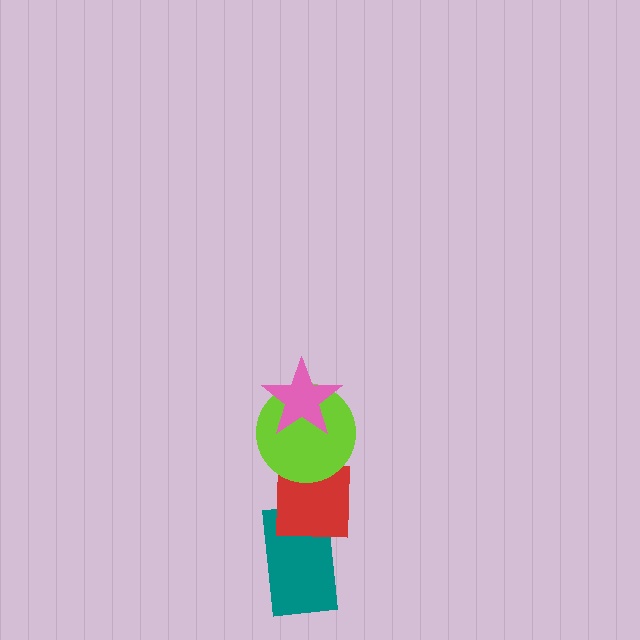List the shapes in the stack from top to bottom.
From top to bottom: the pink star, the lime circle, the red square, the teal rectangle.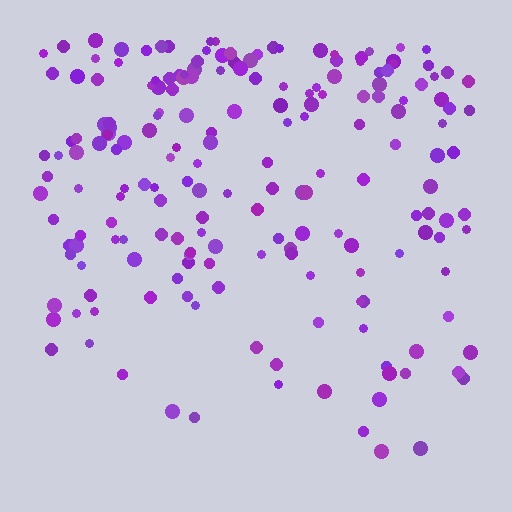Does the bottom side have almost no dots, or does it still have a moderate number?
Still a moderate number, just noticeably fewer than the top.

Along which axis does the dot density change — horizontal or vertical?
Vertical.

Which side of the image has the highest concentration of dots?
The top.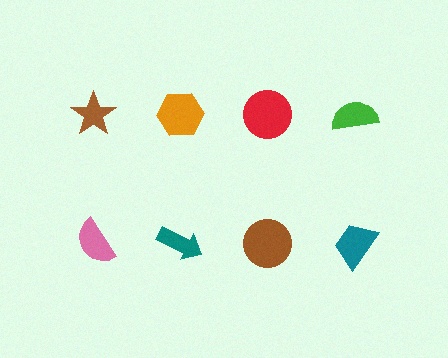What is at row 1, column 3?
A red circle.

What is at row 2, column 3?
A brown circle.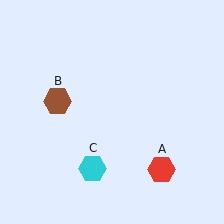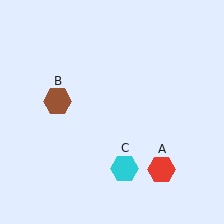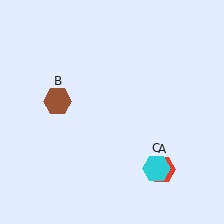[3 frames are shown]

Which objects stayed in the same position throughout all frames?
Red hexagon (object A) and brown hexagon (object B) remained stationary.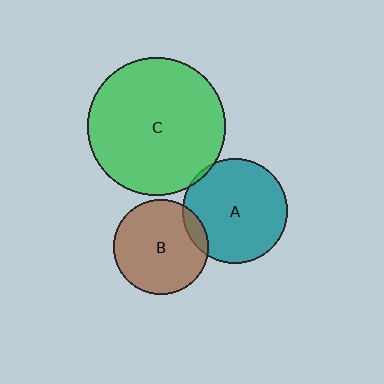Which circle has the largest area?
Circle C (green).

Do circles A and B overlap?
Yes.